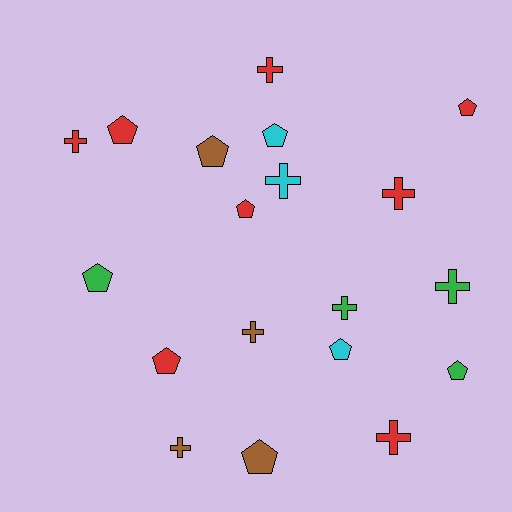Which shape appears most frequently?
Pentagon, with 10 objects.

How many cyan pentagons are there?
There are 2 cyan pentagons.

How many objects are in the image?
There are 19 objects.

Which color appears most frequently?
Red, with 8 objects.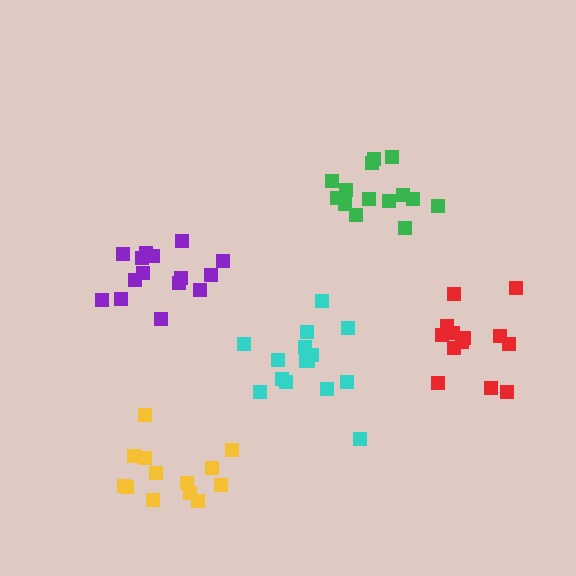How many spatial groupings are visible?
There are 5 spatial groupings.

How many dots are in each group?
Group 1: 15 dots, Group 2: 14 dots, Group 3: 13 dots, Group 4: 15 dots, Group 5: 13 dots (70 total).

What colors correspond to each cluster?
The clusters are colored: cyan, green, yellow, purple, red.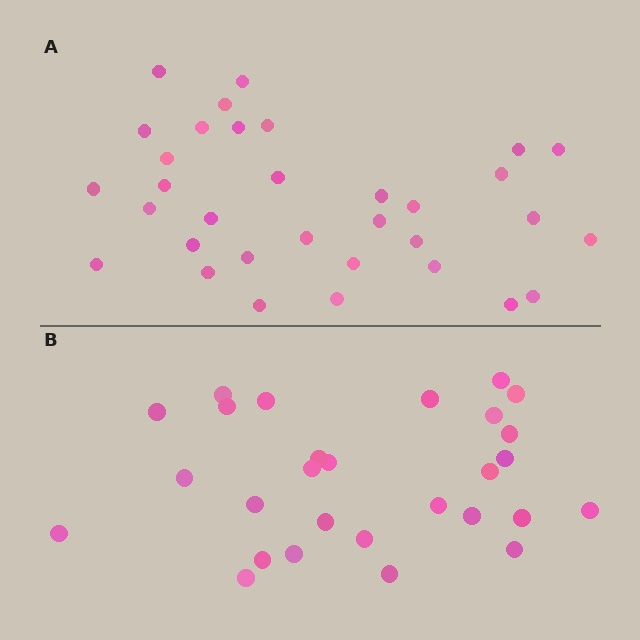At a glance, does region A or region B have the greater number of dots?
Region A (the top region) has more dots.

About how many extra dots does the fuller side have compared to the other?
Region A has about 5 more dots than region B.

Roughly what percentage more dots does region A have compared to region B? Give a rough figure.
About 20% more.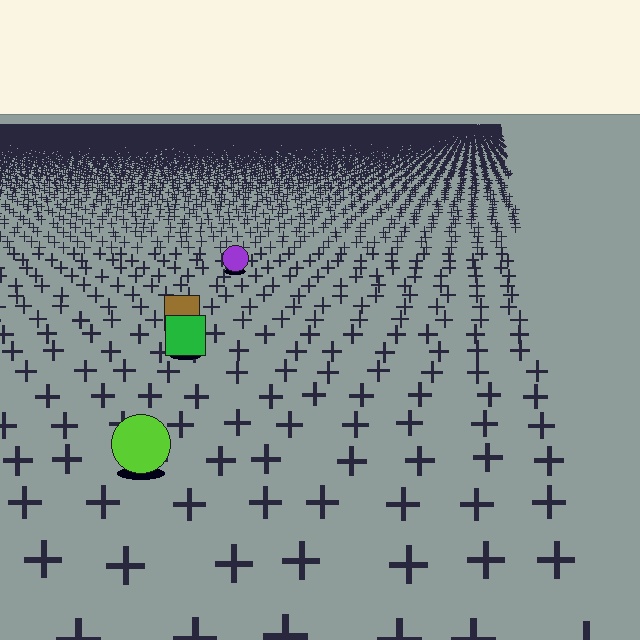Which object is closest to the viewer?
The lime circle is closest. The texture marks near it are larger and more spread out.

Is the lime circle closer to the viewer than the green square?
Yes. The lime circle is closer — you can tell from the texture gradient: the ground texture is coarser near it.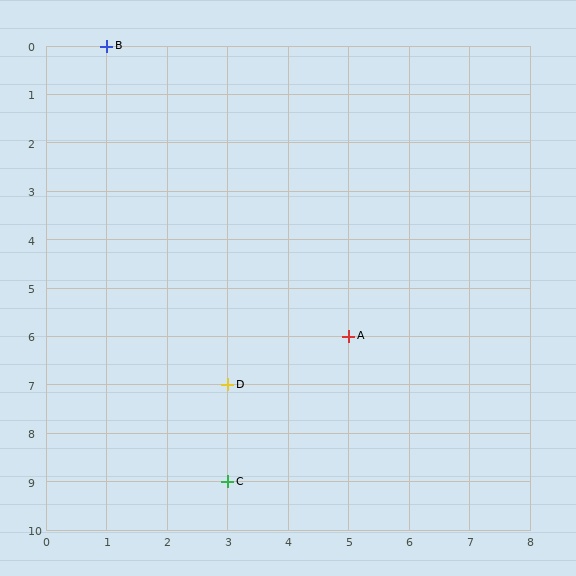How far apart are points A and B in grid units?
Points A and B are 4 columns and 6 rows apart (about 7.2 grid units diagonally).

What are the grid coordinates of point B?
Point B is at grid coordinates (1, 0).